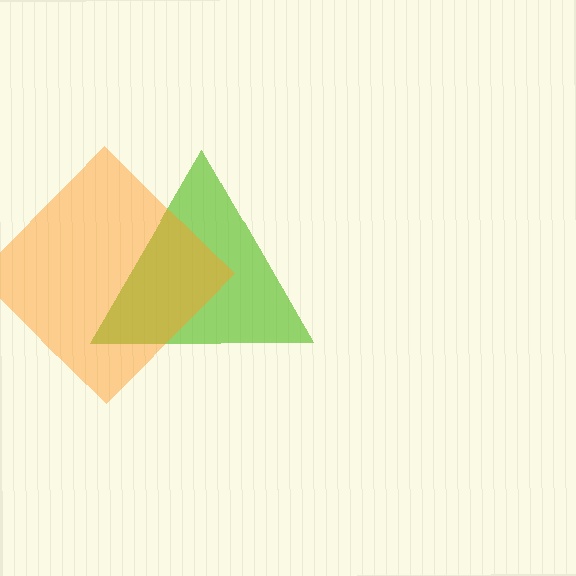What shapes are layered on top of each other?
The layered shapes are: a lime triangle, an orange diamond.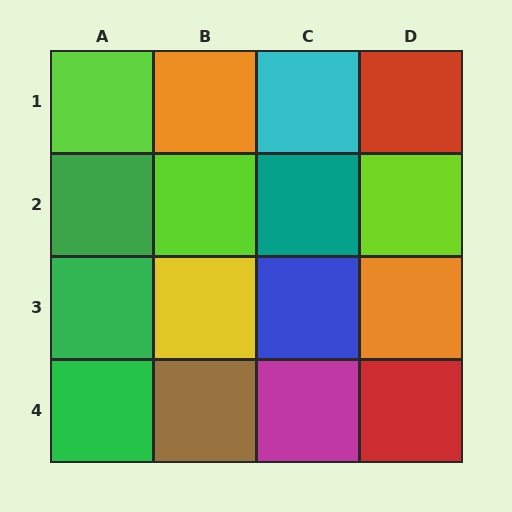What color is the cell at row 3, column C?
Blue.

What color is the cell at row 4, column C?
Magenta.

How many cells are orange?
2 cells are orange.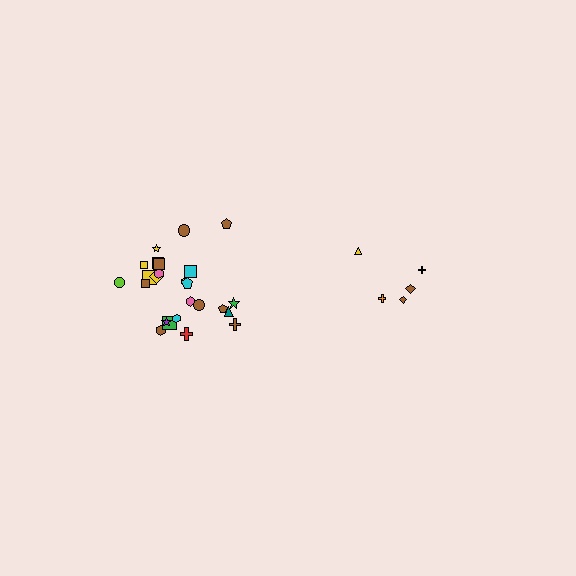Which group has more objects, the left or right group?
The left group.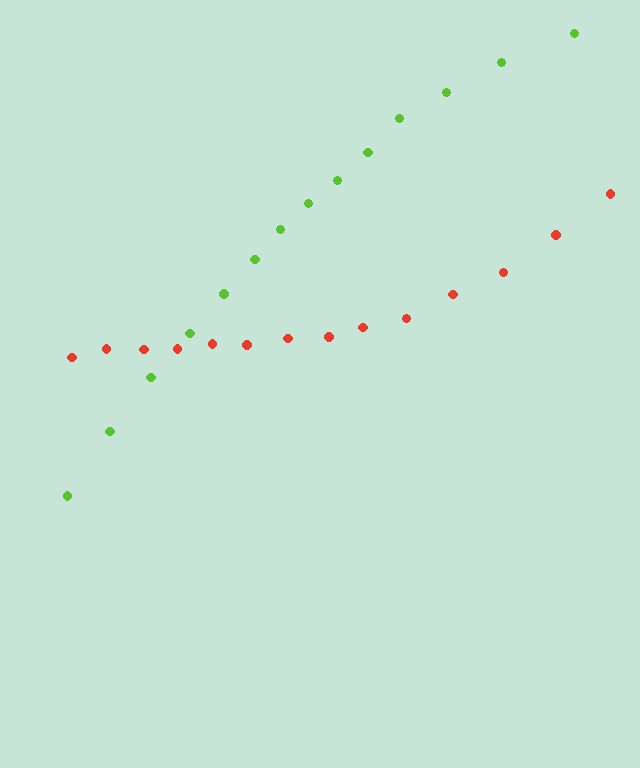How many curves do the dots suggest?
There are 2 distinct paths.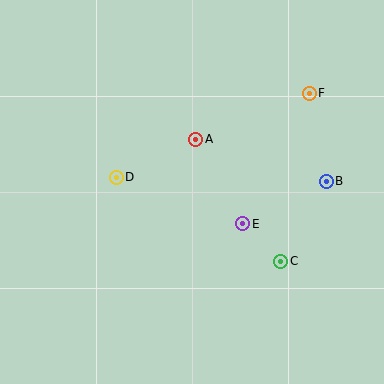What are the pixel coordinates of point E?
Point E is at (243, 224).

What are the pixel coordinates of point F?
Point F is at (309, 93).